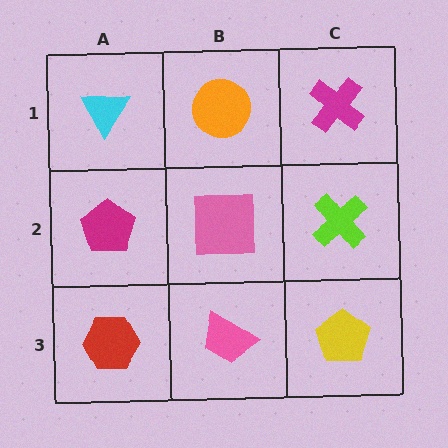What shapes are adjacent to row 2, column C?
A magenta cross (row 1, column C), a yellow pentagon (row 3, column C), a pink square (row 2, column B).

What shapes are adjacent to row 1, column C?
A lime cross (row 2, column C), an orange circle (row 1, column B).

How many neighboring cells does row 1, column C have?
2.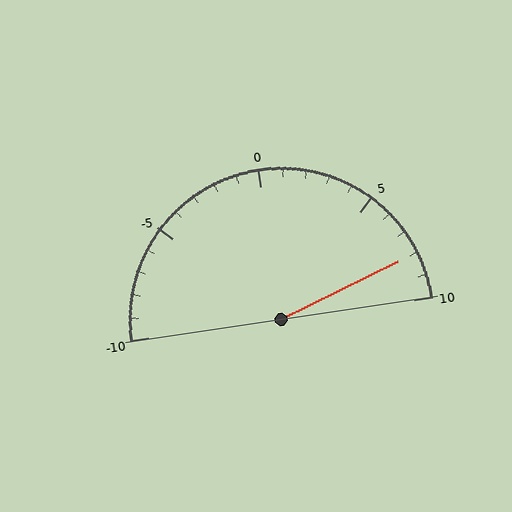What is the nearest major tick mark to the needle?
The nearest major tick mark is 10.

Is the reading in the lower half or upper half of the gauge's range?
The reading is in the upper half of the range (-10 to 10).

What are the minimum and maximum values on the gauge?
The gauge ranges from -10 to 10.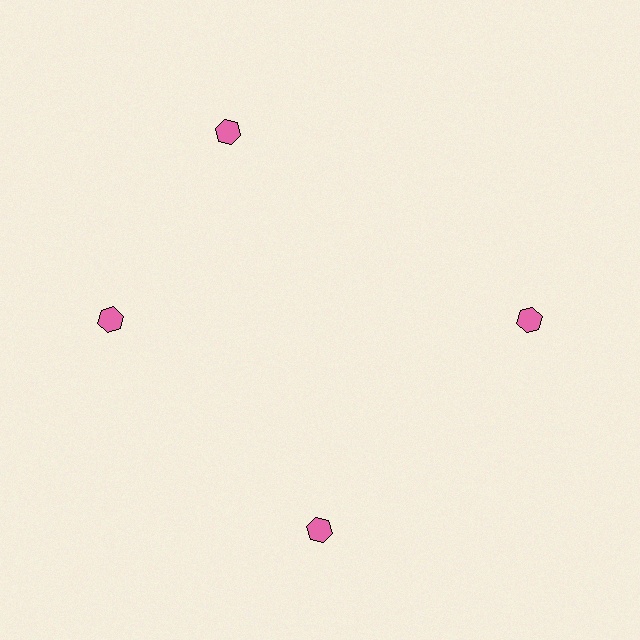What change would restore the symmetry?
The symmetry would be restored by rotating it back into even spacing with its neighbors so that all 4 hexagons sit at equal angles and equal distance from the center.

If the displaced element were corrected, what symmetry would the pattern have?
It would have 4-fold rotational symmetry — the pattern would map onto itself every 90 degrees.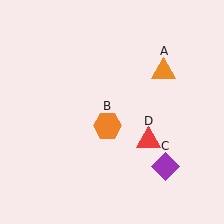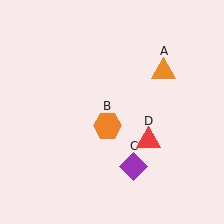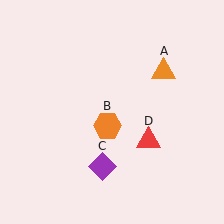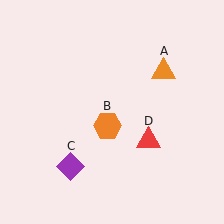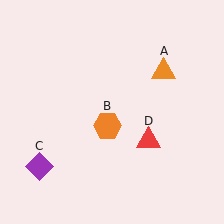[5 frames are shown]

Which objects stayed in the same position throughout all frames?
Orange triangle (object A) and orange hexagon (object B) and red triangle (object D) remained stationary.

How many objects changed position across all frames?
1 object changed position: purple diamond (object C).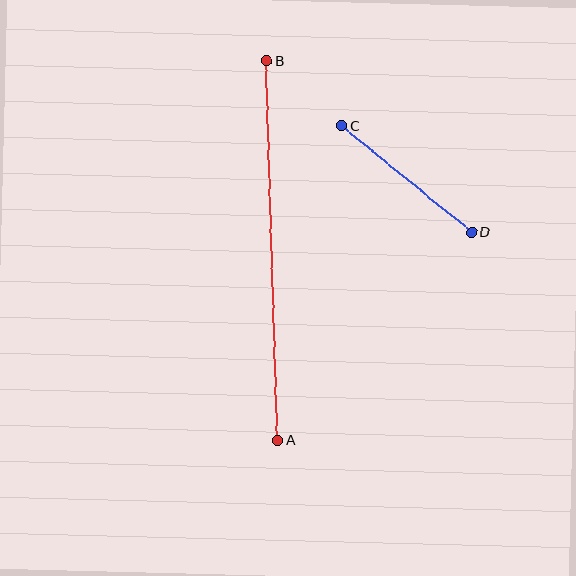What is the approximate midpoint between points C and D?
The midpoint is at approximately (407, 179) pixels.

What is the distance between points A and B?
The distance is approximately 380 pixels.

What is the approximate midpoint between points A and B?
The midpoint is at approximately (272, 250) pixels.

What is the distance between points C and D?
The distance is approximately 168 pixels.